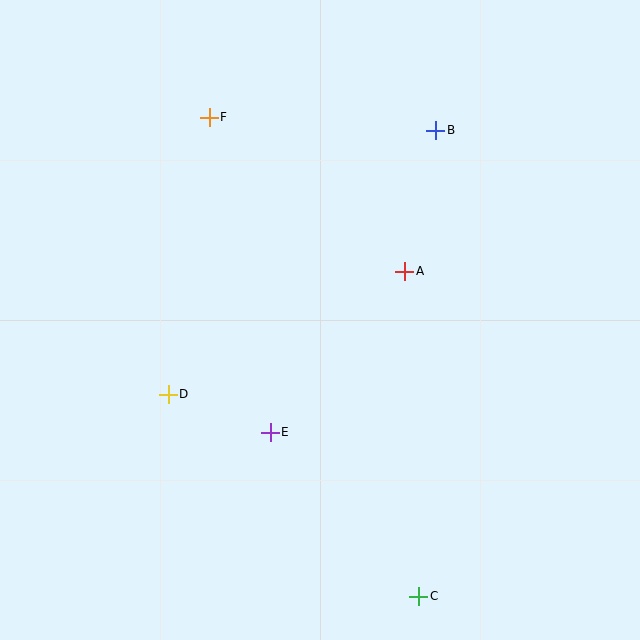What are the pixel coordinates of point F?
Point F is at (209, 117).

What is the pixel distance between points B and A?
The distance between B and A is 144 pixels.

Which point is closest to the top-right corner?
Point B is closest to the top-right corner.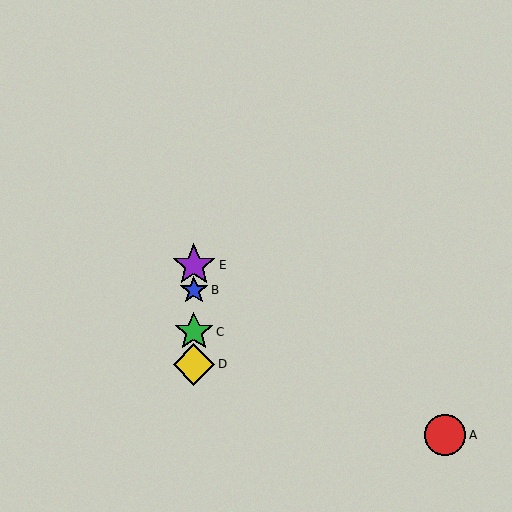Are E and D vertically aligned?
Yes, both are at x≈194.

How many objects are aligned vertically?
4 objects (B, C, D, E) are aligned vertically.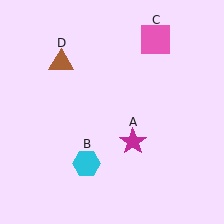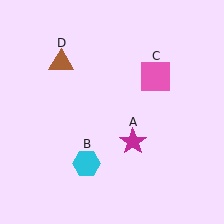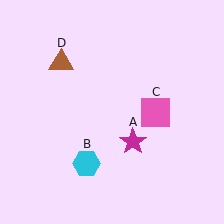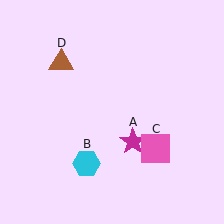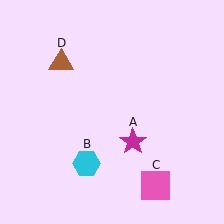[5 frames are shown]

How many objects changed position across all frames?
1 object changed position: pink square (object C).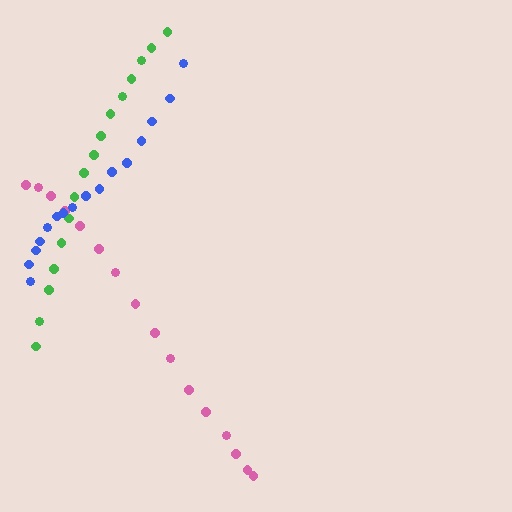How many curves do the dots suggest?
There are 3 distinct paths.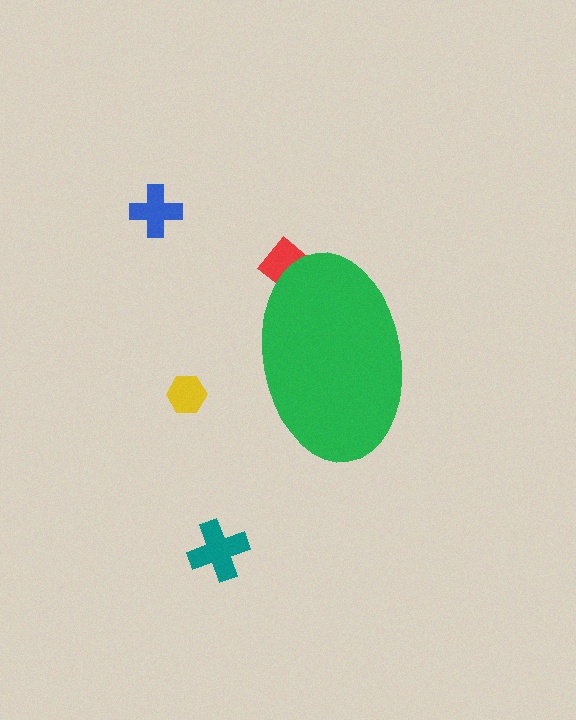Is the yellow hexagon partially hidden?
No, the yellow hexagon is fully visible.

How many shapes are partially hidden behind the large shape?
1 shape is partially hidden.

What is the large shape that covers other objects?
A green ellipse.